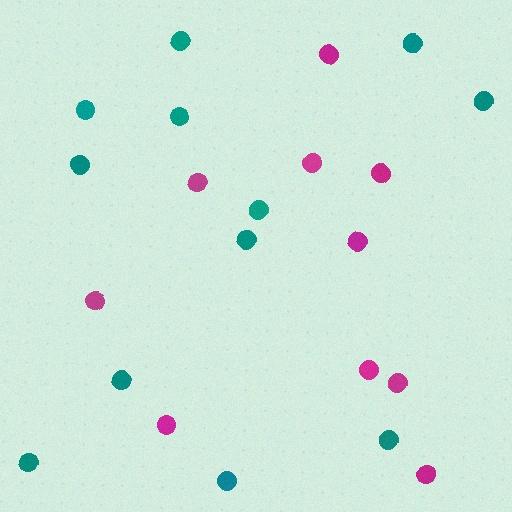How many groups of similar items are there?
There are 2 groups: one group of teal circles (12) and one group of magenta circles (10).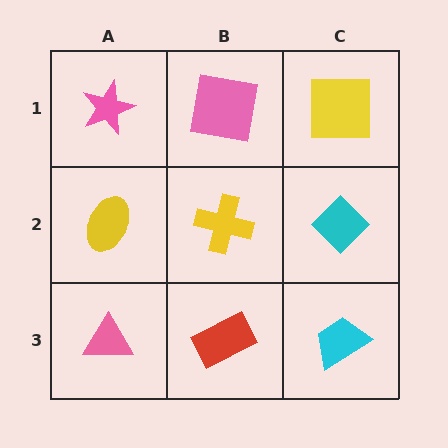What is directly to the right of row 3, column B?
A cyan trapezoid.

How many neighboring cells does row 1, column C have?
2.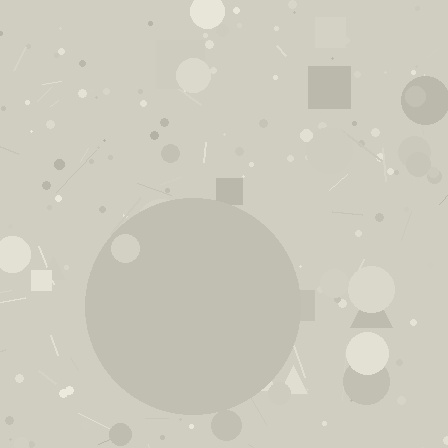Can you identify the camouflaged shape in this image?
The camouflaged shape is a circle.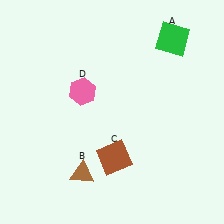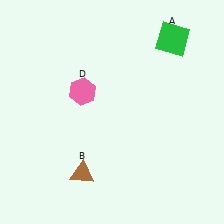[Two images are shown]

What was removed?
The brown square (C) was removed in Image 2.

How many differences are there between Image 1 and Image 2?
There is 1 difference between the two images.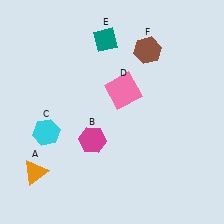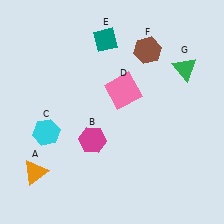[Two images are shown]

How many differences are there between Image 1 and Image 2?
There is 1 difference between the two images.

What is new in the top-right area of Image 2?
A green triangle (G) was added in the top-right area of Image 2.